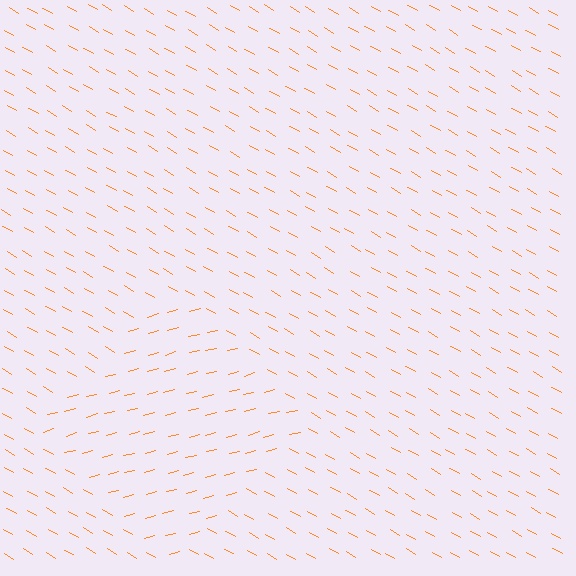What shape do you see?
I see a diamond.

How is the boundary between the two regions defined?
The boundary is defined purely by a change in line orientation (approximately 45 degrees difference). All lines are the same color and thickness.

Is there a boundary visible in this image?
Yes, there is a texture boundary formed by a change in line orientation.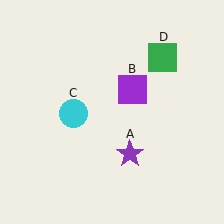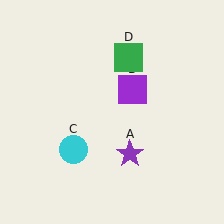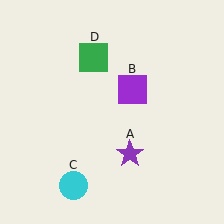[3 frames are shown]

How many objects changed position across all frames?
2 objects changed position: cyan circle (object C), green square (object D).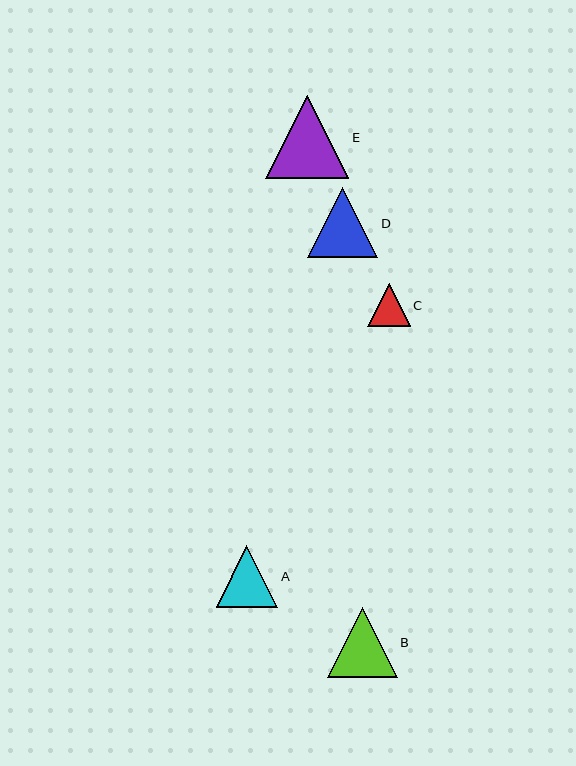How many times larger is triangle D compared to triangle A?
Triangle D is approximately 1.1 times the size of triangle A.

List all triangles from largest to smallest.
From largest to smallest: E, D, B, A, C.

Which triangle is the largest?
Triangle E is the largest with a size of approximately 83 pixels.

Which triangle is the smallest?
Triangle C is the smallest with a size of approximately 43 pixels.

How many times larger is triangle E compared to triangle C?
Triangle E is approximately 1.9 times the size of triangle C.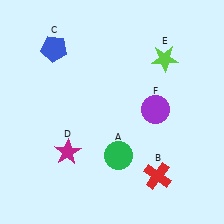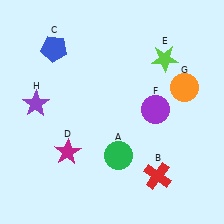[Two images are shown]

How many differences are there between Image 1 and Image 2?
There are 2 differences between the two images.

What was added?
An orange circle (G), a purple star (H) were added in Image 2.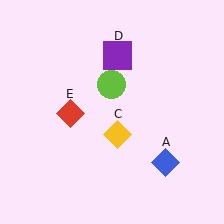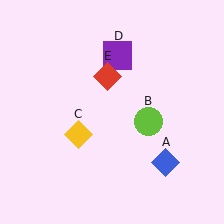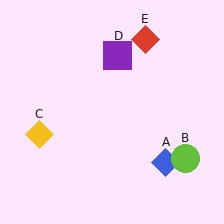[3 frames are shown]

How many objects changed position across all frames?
3 objects changed position: lime circle (object B), yellow diamond (object C), red diamond (object E).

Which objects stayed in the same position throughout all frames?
Blue diamond (object A) and purple square (object D) remained stationary.